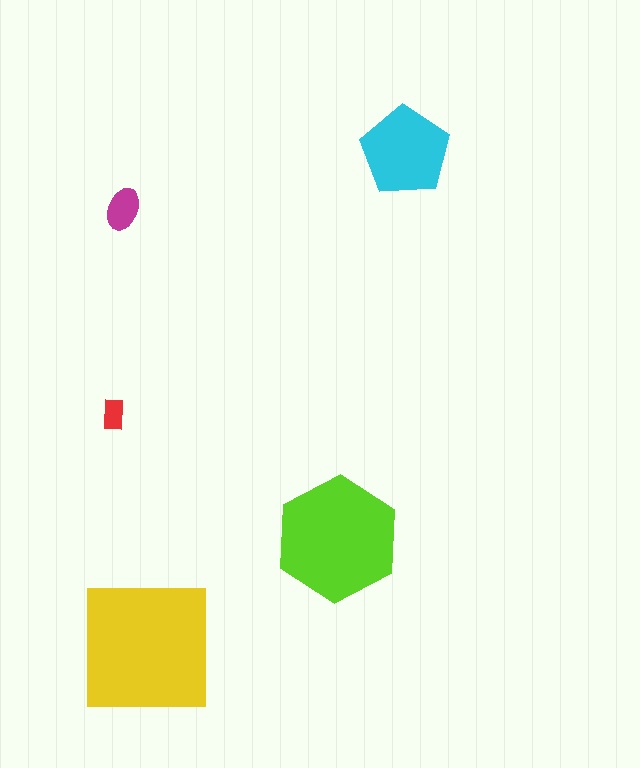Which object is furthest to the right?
The cyan pentagon is rightmost.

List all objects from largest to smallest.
The yellow square, the lime hexagon, the cyan pentagon, the magenta ellipse, the red rectangle.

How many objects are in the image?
There are 5 objects in the image.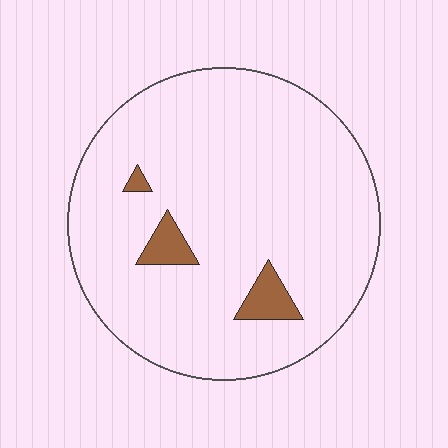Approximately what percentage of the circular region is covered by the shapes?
Approximately 5%.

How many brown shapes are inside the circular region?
3.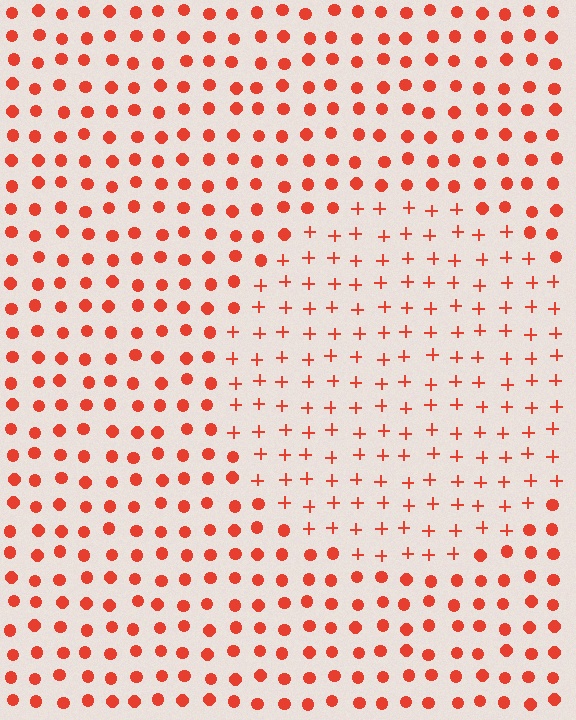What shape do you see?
I see a circle.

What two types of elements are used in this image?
The image uses plus signs inside the circle region and circles outside it.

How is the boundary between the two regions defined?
The boundary is defined by a change in element shape: plus signs inside vs. circles outside. All elements share the same color and spacing.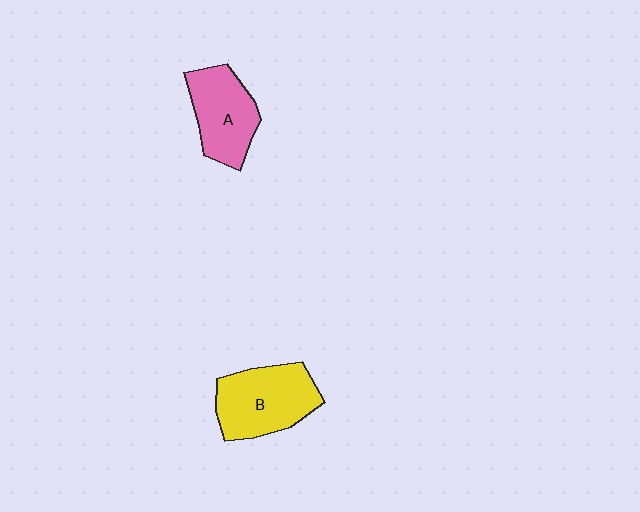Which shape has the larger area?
Shape B (yellow).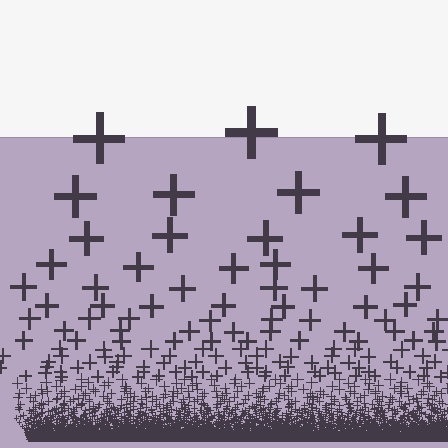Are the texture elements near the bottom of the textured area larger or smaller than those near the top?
Smaller. The gradient is inverted — elements near the bottom are smaller and denser.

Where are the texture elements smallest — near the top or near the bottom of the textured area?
Near the bottom.